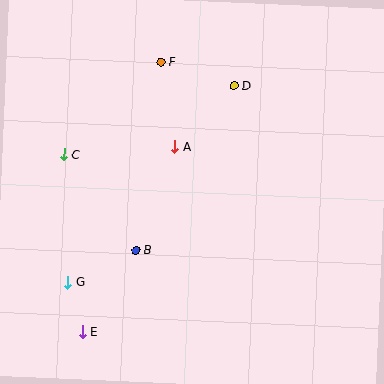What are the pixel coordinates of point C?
Point C is at (64, 154).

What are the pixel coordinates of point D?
Point D is at (234, 85).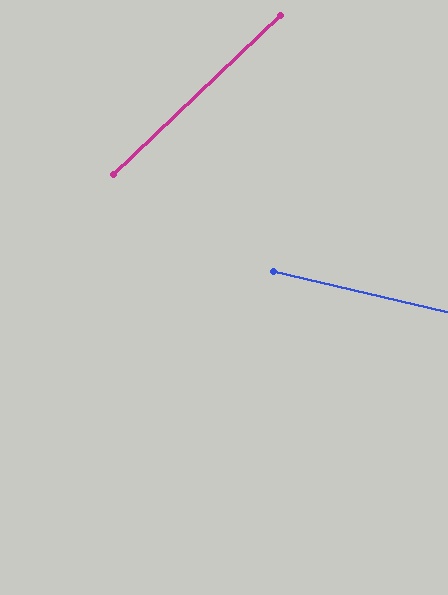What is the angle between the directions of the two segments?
Approximately 57 degrees.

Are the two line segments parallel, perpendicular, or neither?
Neither parallel nor perpendicular — they differ by about 57°.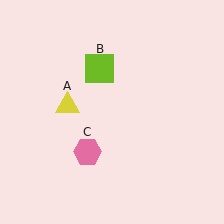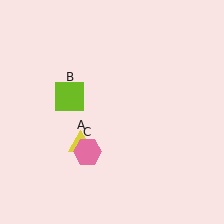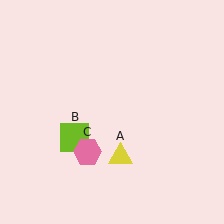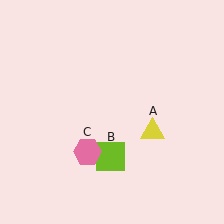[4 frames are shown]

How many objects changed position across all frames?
2 objects changed position: yellow triangle (object A), lime square (object B).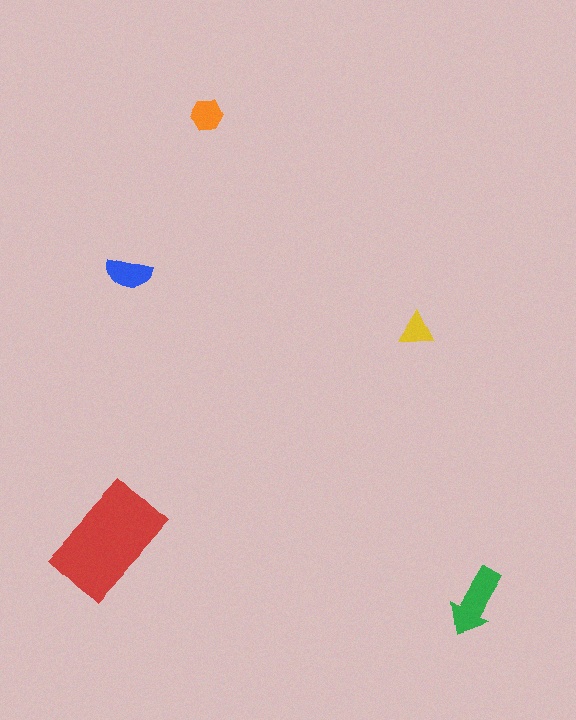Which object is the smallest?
The yellow triangle.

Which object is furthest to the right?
The green arrow is rightmost.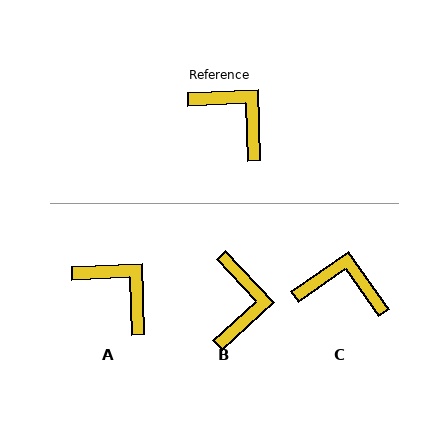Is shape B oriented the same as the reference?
No, it is off by about 50 degrees.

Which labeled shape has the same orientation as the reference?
A.